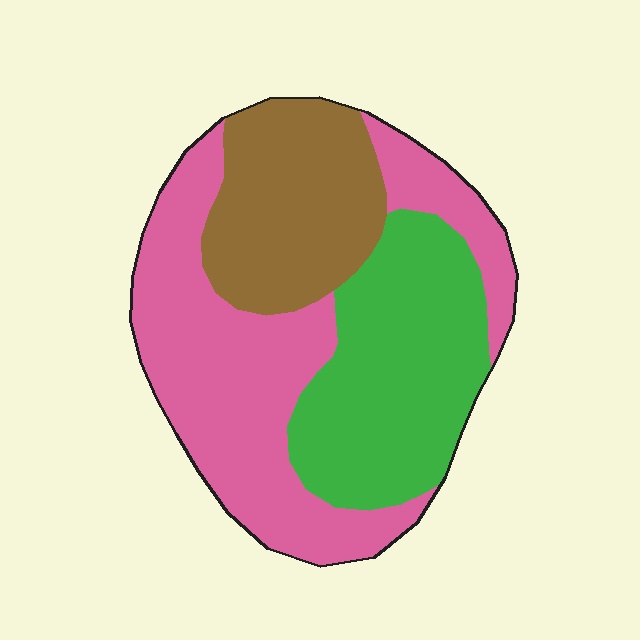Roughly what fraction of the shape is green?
Green takes up about one third (1/3) of the shape.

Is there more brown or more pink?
Pink.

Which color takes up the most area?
Pink, at roughly 45%.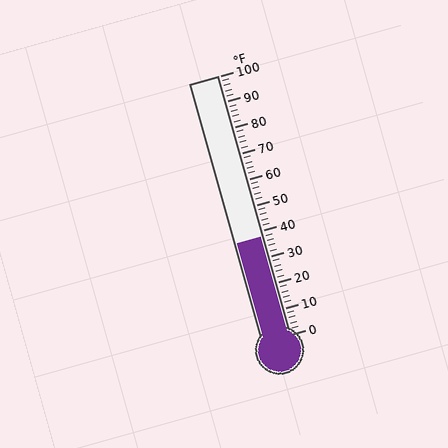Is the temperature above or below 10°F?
The temperature is above 10°F.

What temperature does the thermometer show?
The thermometer shows approximately 38°F.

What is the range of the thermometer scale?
The thermometer scale ranges from 0°F to 100°F.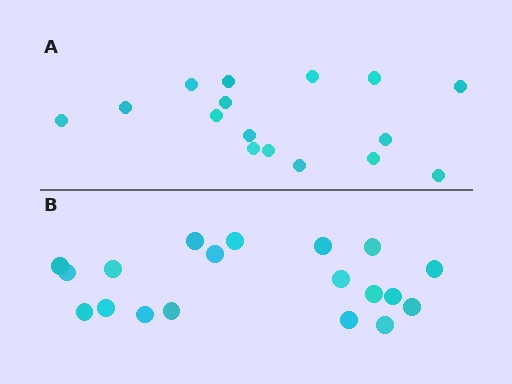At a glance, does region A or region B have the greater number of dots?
Region B (the bottom region) has more dots.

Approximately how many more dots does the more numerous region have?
Region B has just a few more — roughly 2 or 3 more dots than region A.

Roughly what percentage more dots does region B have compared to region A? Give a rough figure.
About 20% more.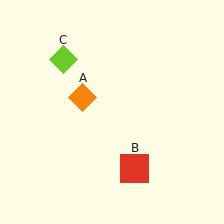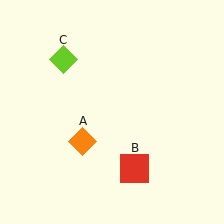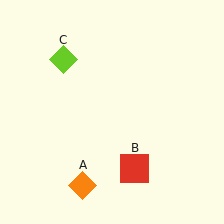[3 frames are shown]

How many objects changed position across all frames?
1 object changed position: orange diamond (object A).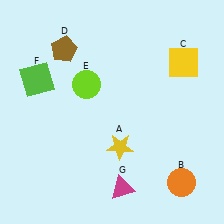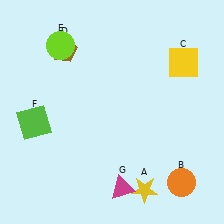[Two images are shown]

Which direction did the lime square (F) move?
The lime square (F) moved down.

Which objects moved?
The objects that moved are: the yellow star (A), the lime circle (E), the lime square (F).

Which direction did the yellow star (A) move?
The yellow star (A) moved down.